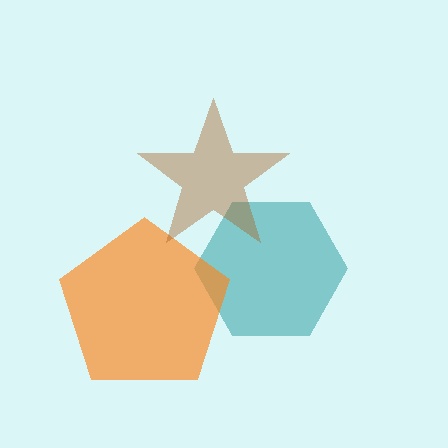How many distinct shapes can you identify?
There are 3 distinct shapes: a teal hexagon, an orange pentagon, a brown star.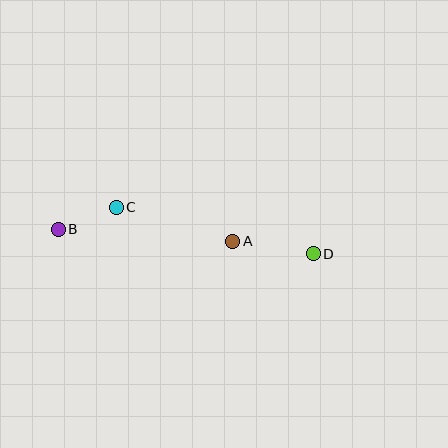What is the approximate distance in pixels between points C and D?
The distance between C and D is approximately 203 pixels.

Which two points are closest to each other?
Points B and C are closest to each other.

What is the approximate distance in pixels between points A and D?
The distance between A and D is approximately 82 pixels.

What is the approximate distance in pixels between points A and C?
The distance between A and C is approximately 121 pixels.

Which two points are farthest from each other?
Points B and D are farthest from each other.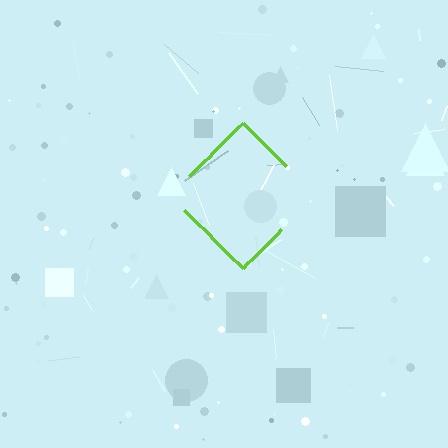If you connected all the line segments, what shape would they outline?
They would outline a diamond.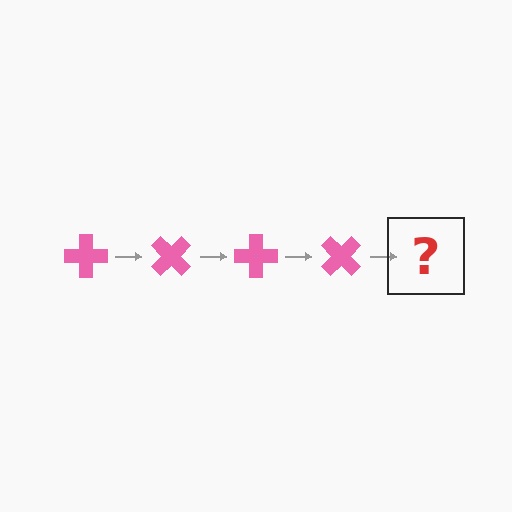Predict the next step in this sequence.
The next step is a pink cross rotated 180 degrees.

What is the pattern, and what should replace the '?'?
The pattern is that the cross rotates 45 degrees each step. The '?' should be a pink cross rotated 180 degrees.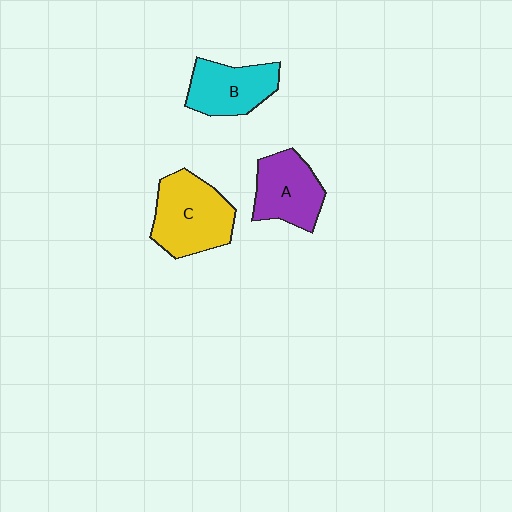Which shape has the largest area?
Shape C (yellow).